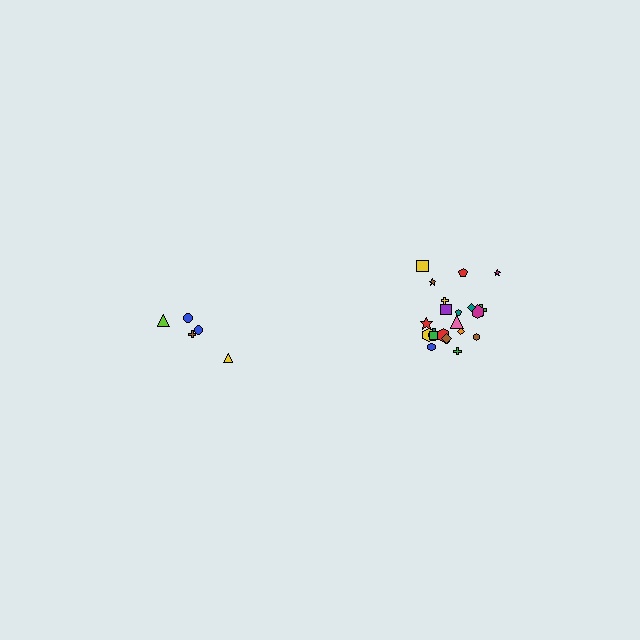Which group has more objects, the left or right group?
The right group.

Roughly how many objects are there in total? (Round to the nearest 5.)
Roughly 25 objects in total.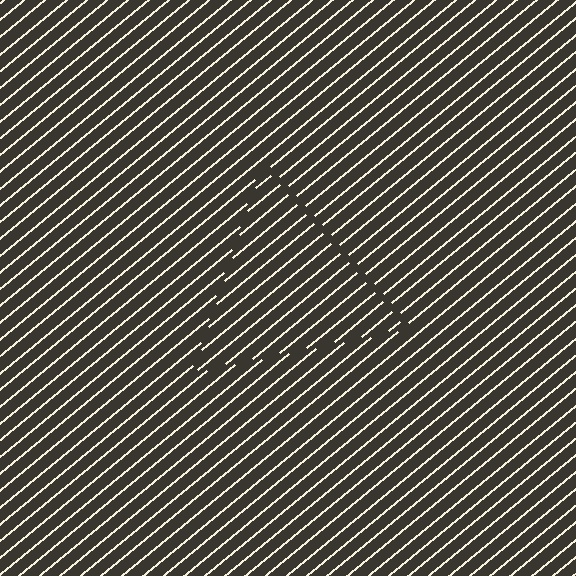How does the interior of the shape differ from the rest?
The interior of the shape contains the same grating, shifted by half a period — the contour is defined by the phase discontinuity where line-ends from the inner and outer gratings abut.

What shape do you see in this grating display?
An illusory triangle. The interior of the shape contains the same grating, shifted by half a period — the contour is defined by the phase discontinuity where line-ends from the inner and outer gratings abut.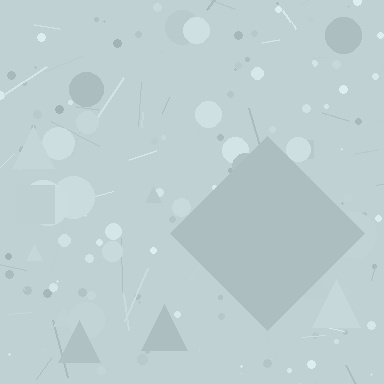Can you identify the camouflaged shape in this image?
The camouflaged shape is a diamond.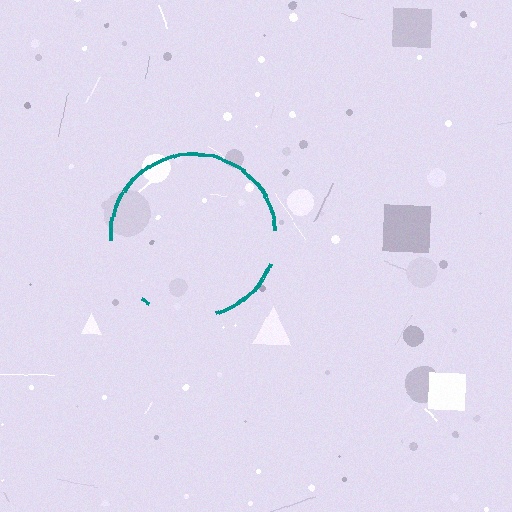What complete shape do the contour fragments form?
The contour fragments form a circle.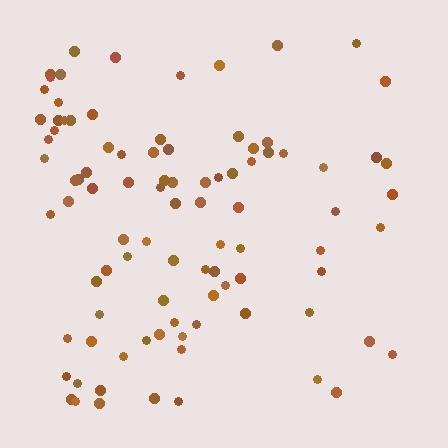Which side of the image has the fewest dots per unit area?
The right.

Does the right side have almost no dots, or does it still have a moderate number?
Still a moderate number, just noticeably fewer than the left.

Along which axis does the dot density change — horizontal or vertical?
Horizontal.